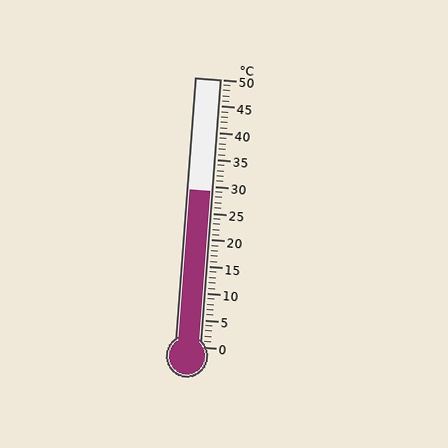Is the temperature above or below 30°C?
The temperature is below 30°C.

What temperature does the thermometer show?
The thermometer shows approximately 29°C.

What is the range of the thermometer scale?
The thermometer scale ranges from 0°C to 50°C.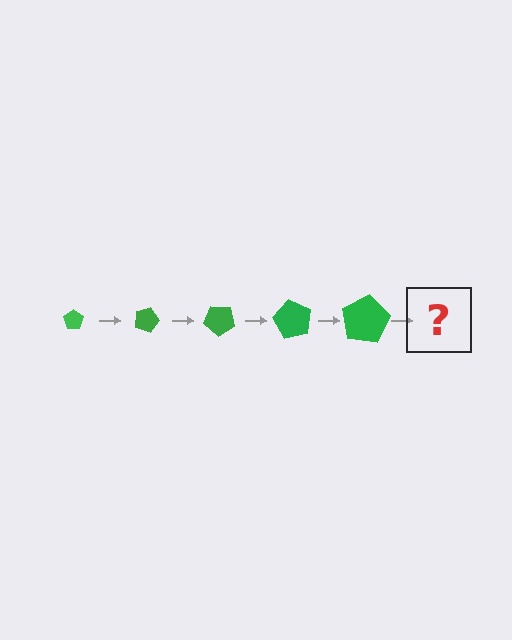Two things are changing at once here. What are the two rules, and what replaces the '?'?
The two rules are that the pentagon grows larger each step and it rotates 20 degrees each step. The '?' should be a pentagon, larger than the previous one and rotated 100 degrees from the start.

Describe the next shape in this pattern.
It should be a pentagon, larger than the previous one and rotated 100 degrees from the start.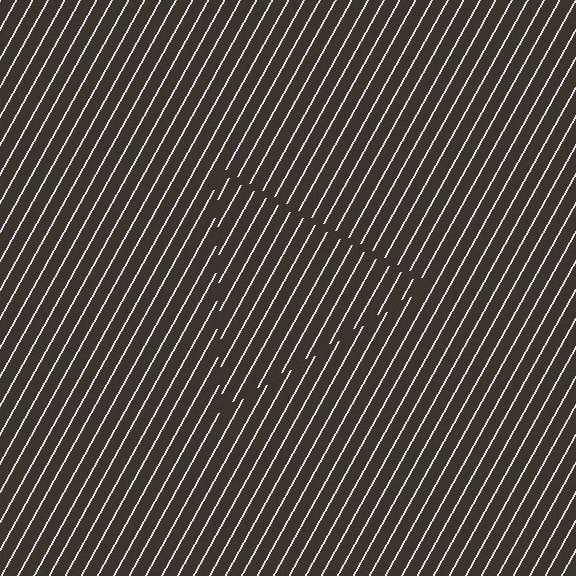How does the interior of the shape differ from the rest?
The interior of the shape contains the same grating, shifted by half a period — the contour is defined by the phase discontinuity where line-ends from the inner and outer gratings abut.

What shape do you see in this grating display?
An illusory triangle. The interior of the shape contains the same grating, shifted by half a period — the contour is defined by the phase discontinuity where line-ends from the inner and outer gratings abut.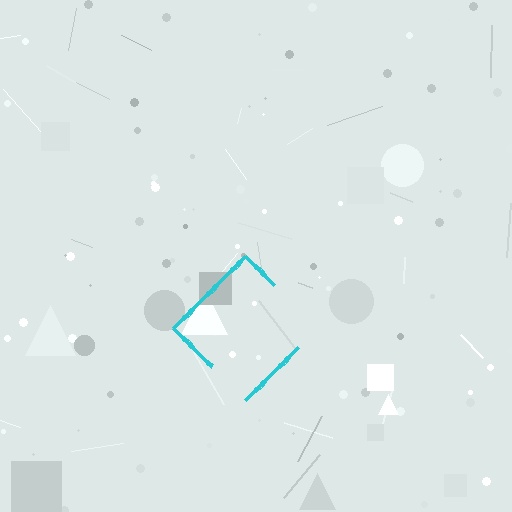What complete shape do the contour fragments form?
The contour fragments form a diamond.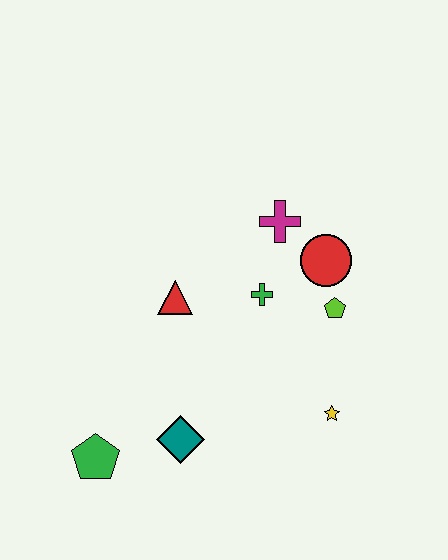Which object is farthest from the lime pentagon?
The green pentagon is farthest from the lime pentagon.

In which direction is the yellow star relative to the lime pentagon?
The yellow star is below the lime pentagon.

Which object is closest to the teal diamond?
The green pentagon is closest to the teal diamond.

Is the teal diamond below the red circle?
Yes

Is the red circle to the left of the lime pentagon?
Yes